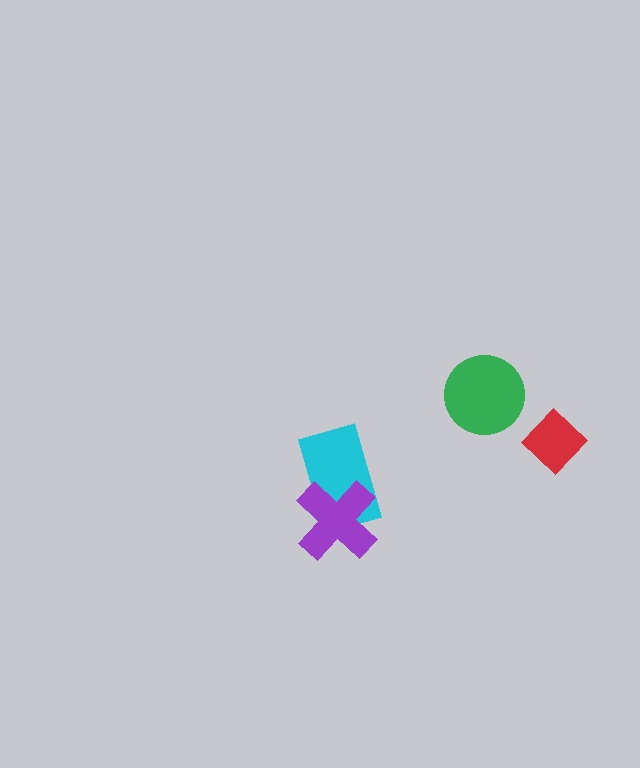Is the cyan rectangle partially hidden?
Yes, it is partially covered by another shape.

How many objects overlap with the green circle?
0 objects overlap with the green circle.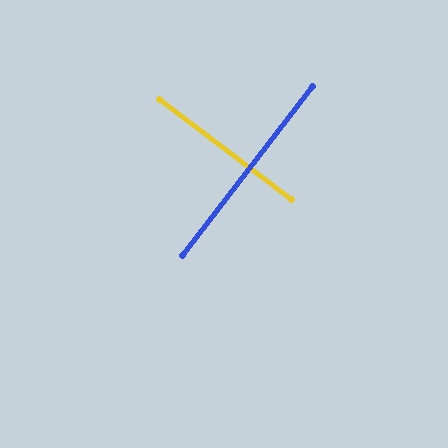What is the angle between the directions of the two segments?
Approximately 90 degrees.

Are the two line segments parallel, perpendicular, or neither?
Perpendicular — they meet at approximately 90°.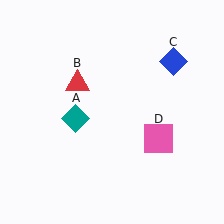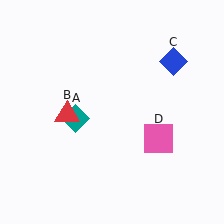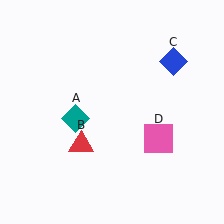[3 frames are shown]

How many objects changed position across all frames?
1 object changed position: red triangle (object B).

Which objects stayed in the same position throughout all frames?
Teal diamond (object A) and blue diamond (object C) and pink square (object D) remained stationary.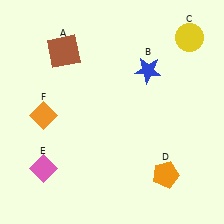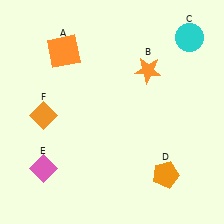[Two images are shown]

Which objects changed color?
A changed from brown to orange. B changed from blue to orange. C changed from yellow to cyan.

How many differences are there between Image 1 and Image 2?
There are 3 differences between the two images.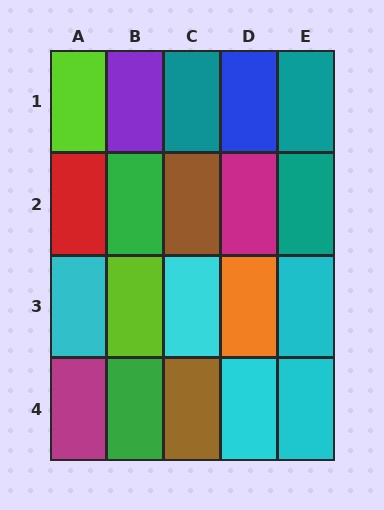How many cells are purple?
1 cell is purple.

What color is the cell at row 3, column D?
Orange.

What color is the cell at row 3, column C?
Cyan.